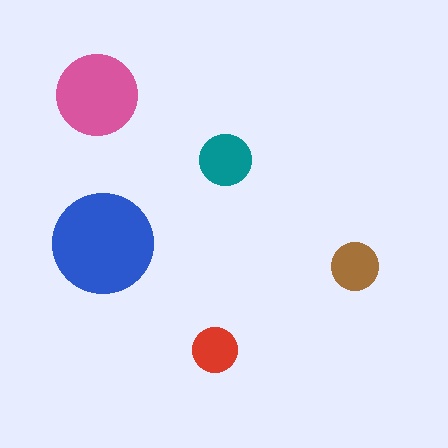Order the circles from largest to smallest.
the blue one, the pink one, the teal one, the brown one, the red one.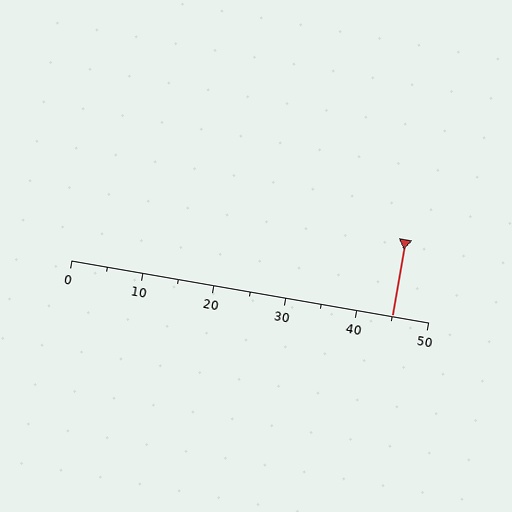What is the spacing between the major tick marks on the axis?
The major ticks are spaced 10 apart.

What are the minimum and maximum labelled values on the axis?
The axis runs from 0 to 50.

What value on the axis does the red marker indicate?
The marker indicates approximately 45.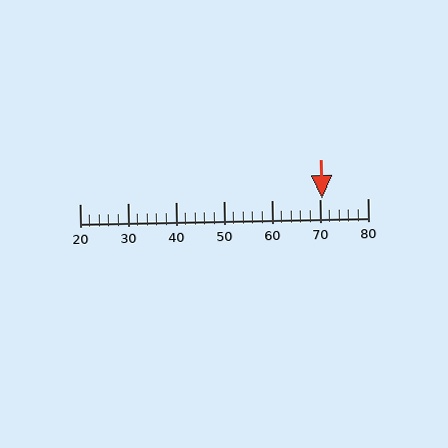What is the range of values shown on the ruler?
The ruler shows values from 20 to 80.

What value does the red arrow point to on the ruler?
The red arrow points to approximately 70.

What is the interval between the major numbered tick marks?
The major tick marks are spaced 10 units apart.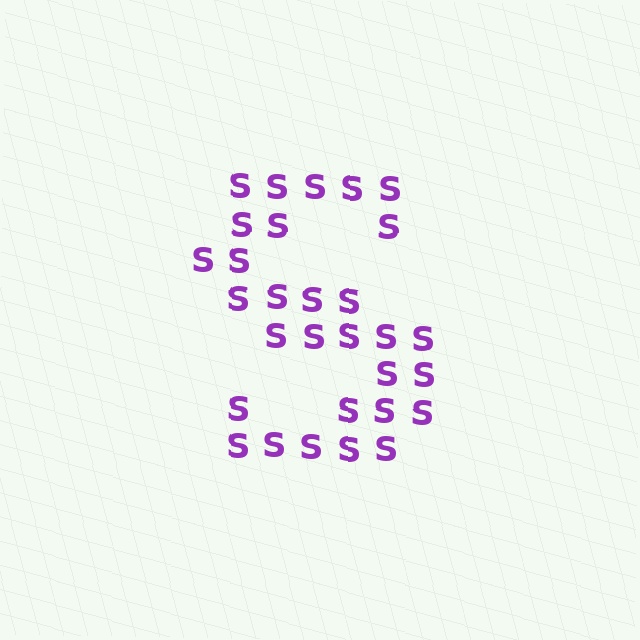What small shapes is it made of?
It is made of small letter S's.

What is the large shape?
The large shape is the letter S.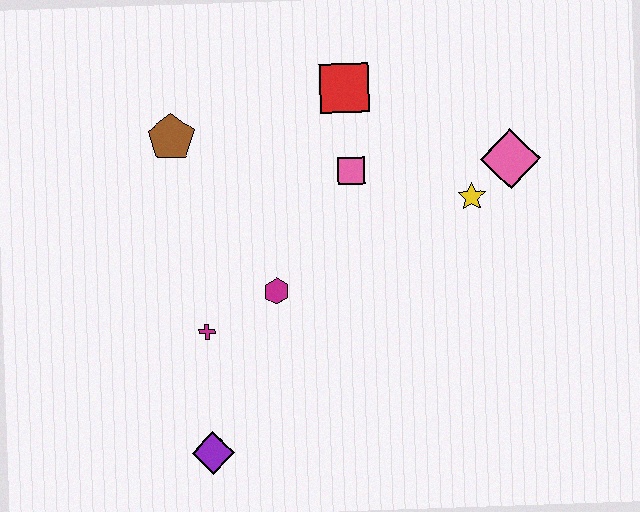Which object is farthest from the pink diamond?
The purple diamond is farthest from the pink diamond.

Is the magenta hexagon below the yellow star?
Yes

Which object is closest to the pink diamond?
The yellow star is closest to the pink diamond.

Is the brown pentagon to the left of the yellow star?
Yes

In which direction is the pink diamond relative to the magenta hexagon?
The pink diamond is to the right of the magenta hexagon.